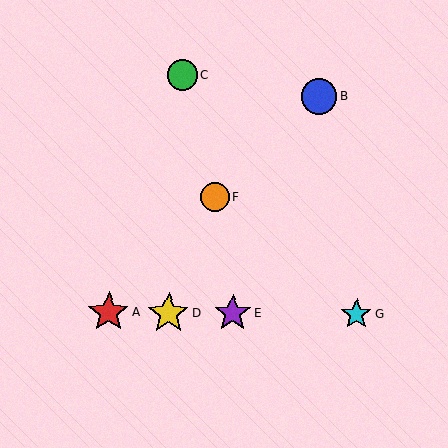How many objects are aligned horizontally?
4 objects (A, D, E, G) are aligned horizontally.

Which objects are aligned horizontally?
Objects A, D, E, G are aligned horizontally.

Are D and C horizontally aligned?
No, D is at y≈313 and C is at y≈75.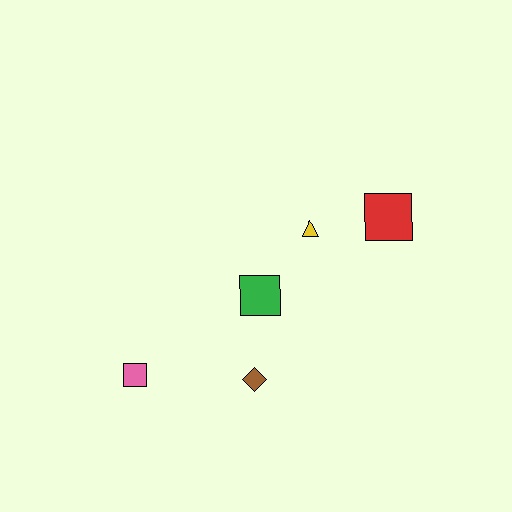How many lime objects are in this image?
There are no lime objects.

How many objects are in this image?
There are 5 objects.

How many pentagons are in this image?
There are no pentagons.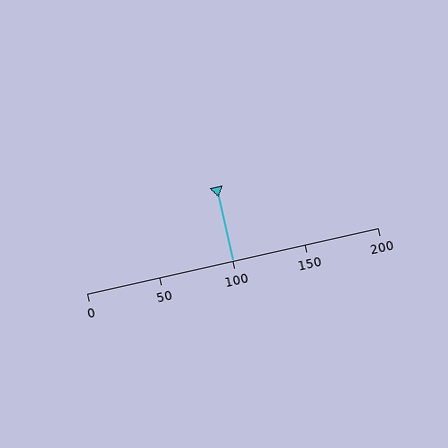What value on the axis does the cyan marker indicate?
The marker indicates approximately 100.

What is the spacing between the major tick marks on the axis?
The major ticks are spaced 50 apart.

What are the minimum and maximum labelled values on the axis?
The axis runs from 0 to 200.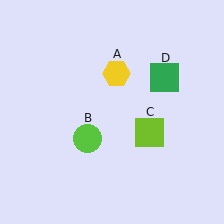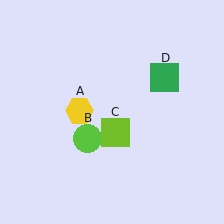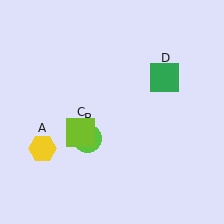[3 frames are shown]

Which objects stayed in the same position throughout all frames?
Lime circle (object B) and green square (object D) remained stationary.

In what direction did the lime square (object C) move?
The lime square (object C) moved left.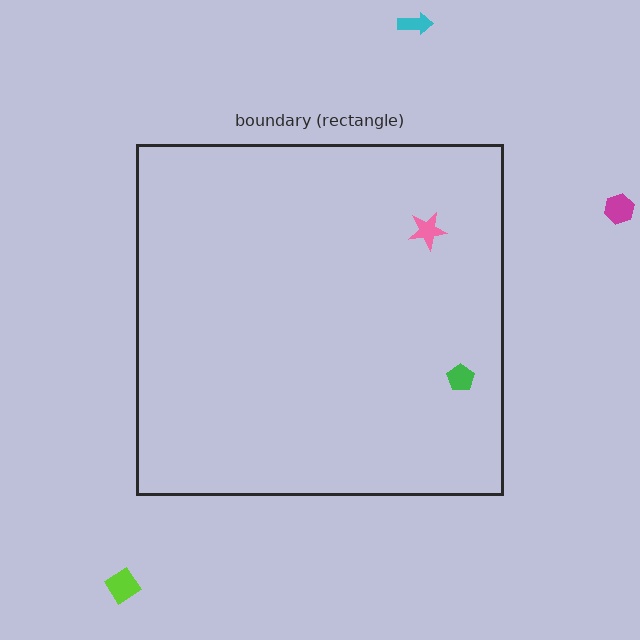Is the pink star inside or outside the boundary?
Inside.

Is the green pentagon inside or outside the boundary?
Inside.